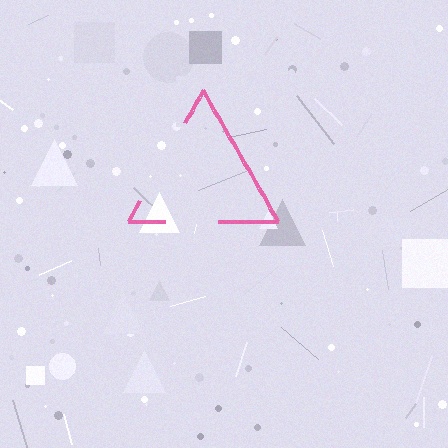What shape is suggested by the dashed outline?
The dashed outline suggests a triangle.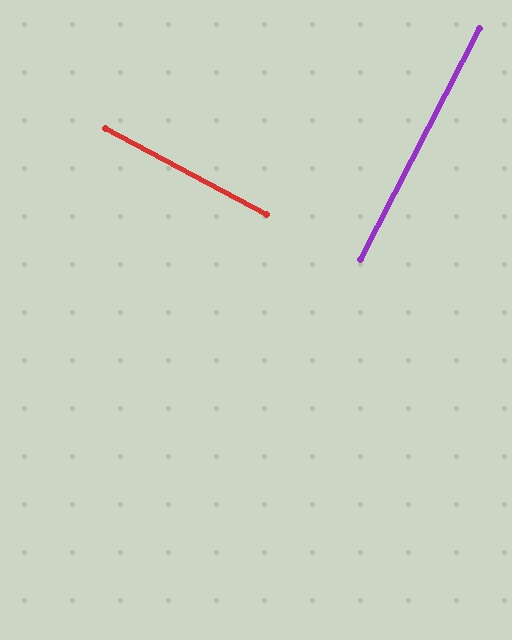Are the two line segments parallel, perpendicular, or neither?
Perpendicular — they meet at approximately 89°.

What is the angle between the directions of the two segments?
Approximately 89 degrees.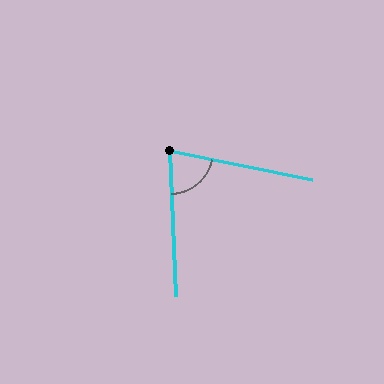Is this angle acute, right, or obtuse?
It is acute.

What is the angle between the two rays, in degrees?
Approximately 76 degrees.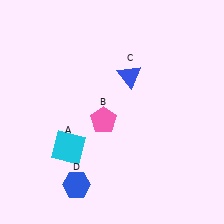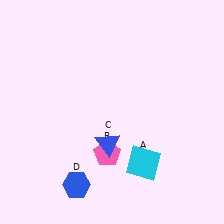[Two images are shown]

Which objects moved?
The objects that moved are: the cyan square (A), the pink pentagon (B), the blue triangle (C).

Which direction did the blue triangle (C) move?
The blue triangle (C) moved down.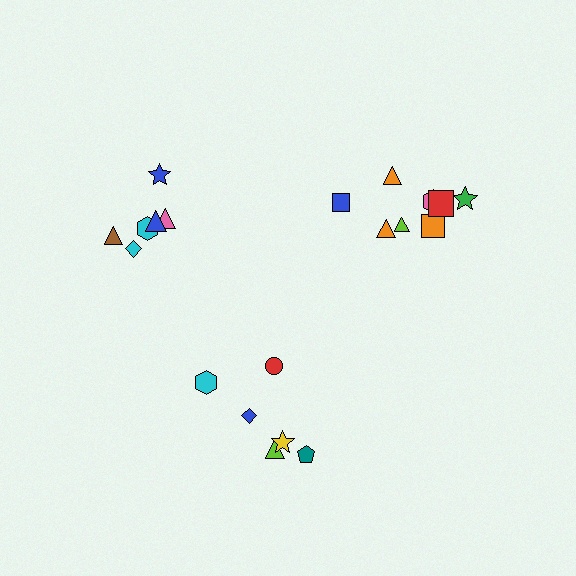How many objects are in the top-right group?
There are 8 objects.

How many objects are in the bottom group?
There are 6 objects.